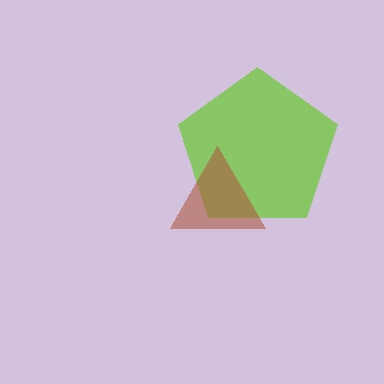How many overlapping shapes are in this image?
There are 2 overlapping shapes in the image.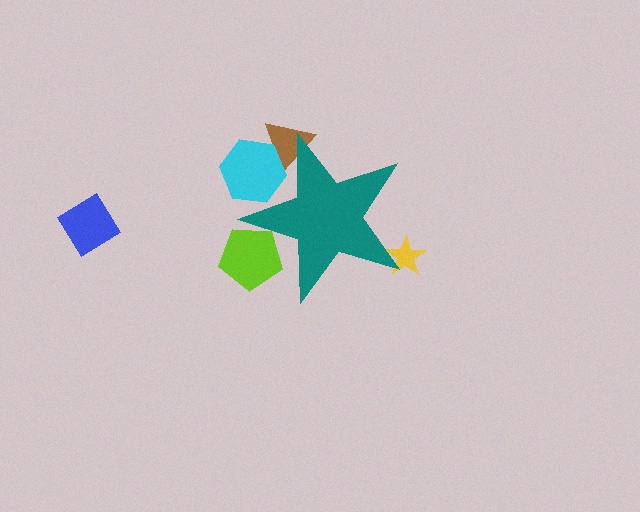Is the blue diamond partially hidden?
No, the blue diamond is fully visible.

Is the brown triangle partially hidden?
Yes, the brown triangle is partially hidden behind the teal star.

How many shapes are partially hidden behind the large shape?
4 shapes are partially hidden.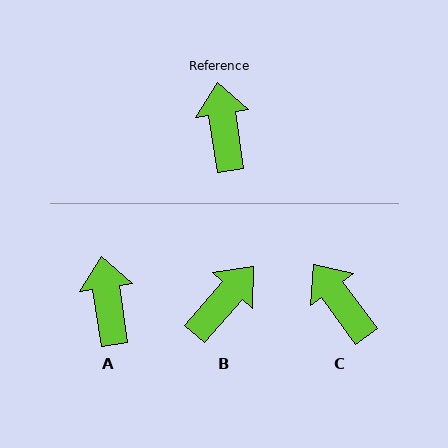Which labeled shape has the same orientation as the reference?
A.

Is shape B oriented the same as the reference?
No, it is off by about 49 degrees.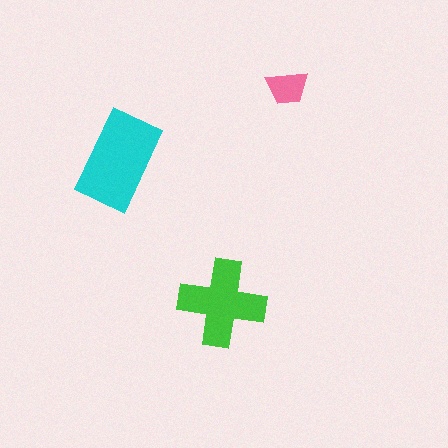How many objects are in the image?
There are 3 objects in the image.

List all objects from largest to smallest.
The cyan rectangle, the green cross, the pink trapezoid.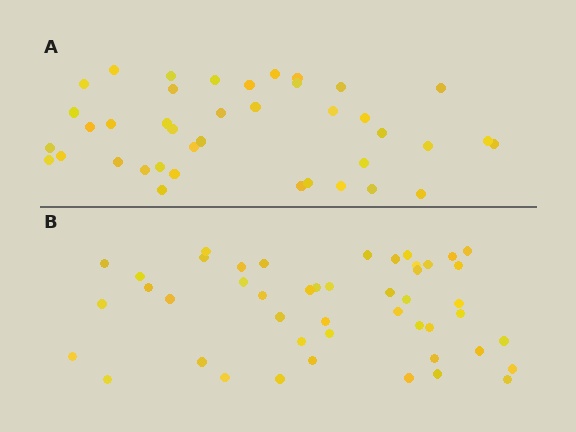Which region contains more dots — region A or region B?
Region B (the bottom region) has more dots.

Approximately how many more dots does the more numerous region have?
Region B has roughly 8 or so more dots than region A.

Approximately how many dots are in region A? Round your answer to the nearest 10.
About 40 dots.